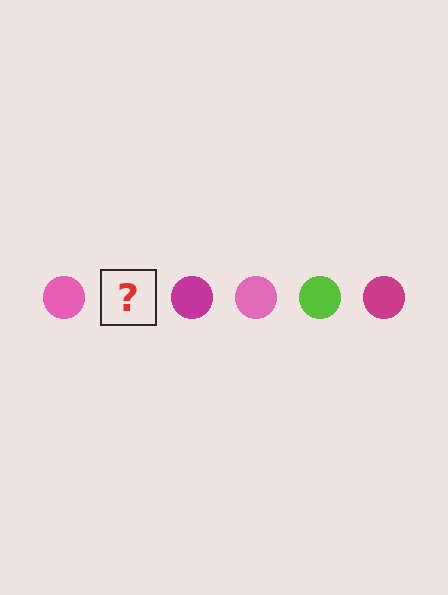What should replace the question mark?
The question mark should be replaced with a lime circle.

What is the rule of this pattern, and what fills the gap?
The rule is that the pattern cycles through pink, lime, magenta circles. The gap should be filled with a lime circle.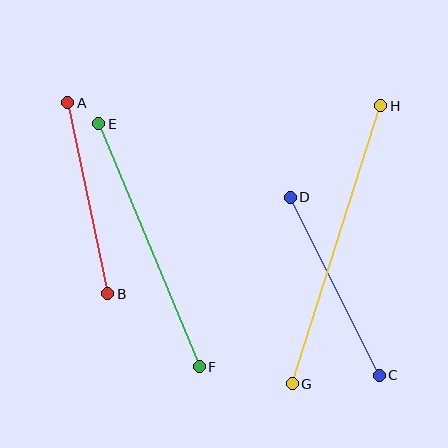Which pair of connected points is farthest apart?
Points G and H are farthest apart.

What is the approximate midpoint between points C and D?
The midpoint is at approximately (335, 286) pixels.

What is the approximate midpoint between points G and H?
The midpoint is at approximately (336, 245) pixels.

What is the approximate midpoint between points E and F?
The midpoint is at approximately (149, 245) pixels.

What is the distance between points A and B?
The distance is approximately 195 pixels.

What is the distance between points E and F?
The distance is approximately 263 pixels.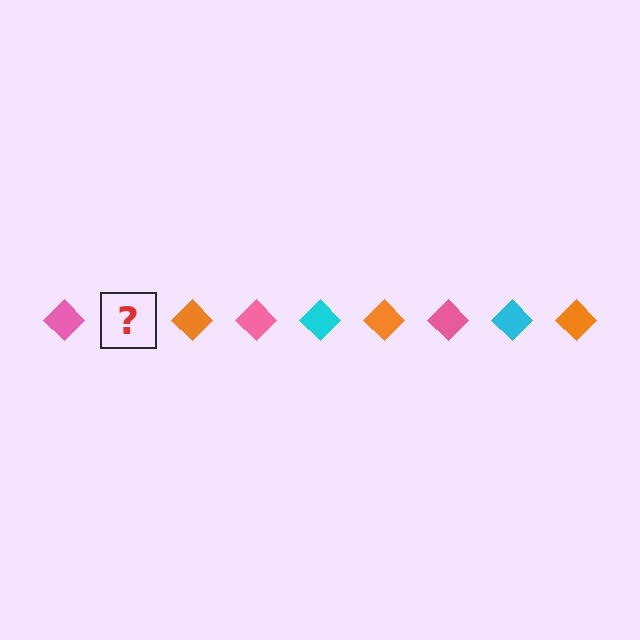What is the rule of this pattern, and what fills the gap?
The rule is that the pattern cycles through pink, cyan, orange diamonds. The gap should be filled with a cyan diamond.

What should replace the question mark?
The question mark should be replaced with a cyan diamond.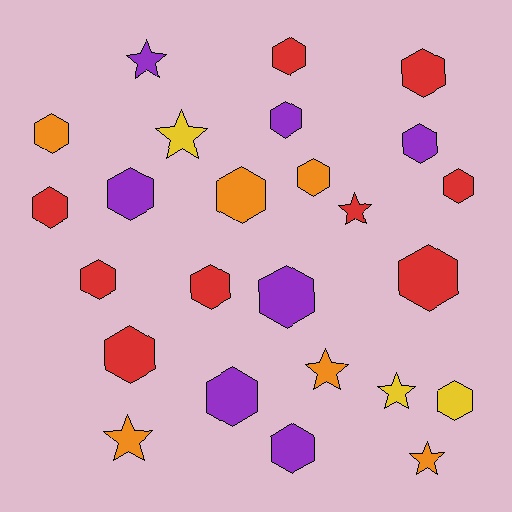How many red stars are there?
There is 1 red star.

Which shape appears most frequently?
Hexagon, with 18 objects.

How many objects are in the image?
There are 25 objects.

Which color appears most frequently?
Red, with 9 objects.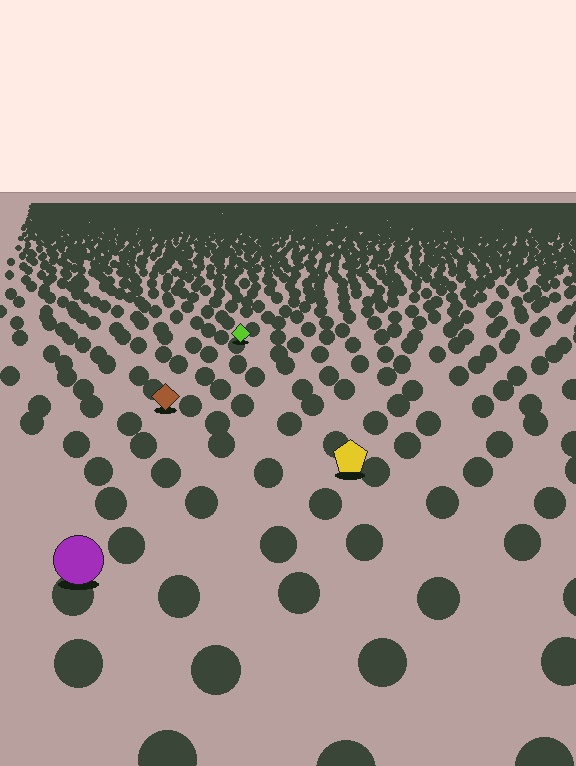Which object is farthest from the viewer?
The lime diamond is farthest from the viewer. It appears smaller and the ground texture around it is denser.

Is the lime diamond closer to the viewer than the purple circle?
No. The purple circle is closer — you can tell from the texture gradient: the ground texture is coarser near it.